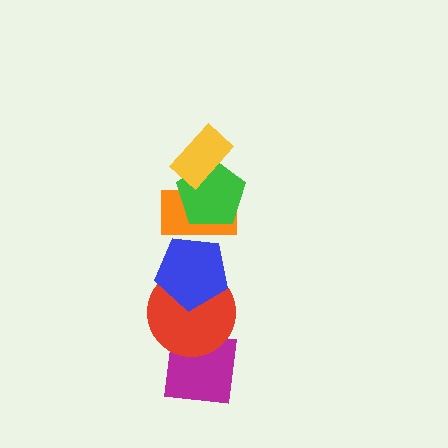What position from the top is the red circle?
The red circle is 5th from the top.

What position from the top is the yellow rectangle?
The yellow rectangle is 1st from the top.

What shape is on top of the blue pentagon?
The orange rectangle is on top of the blue pentagon.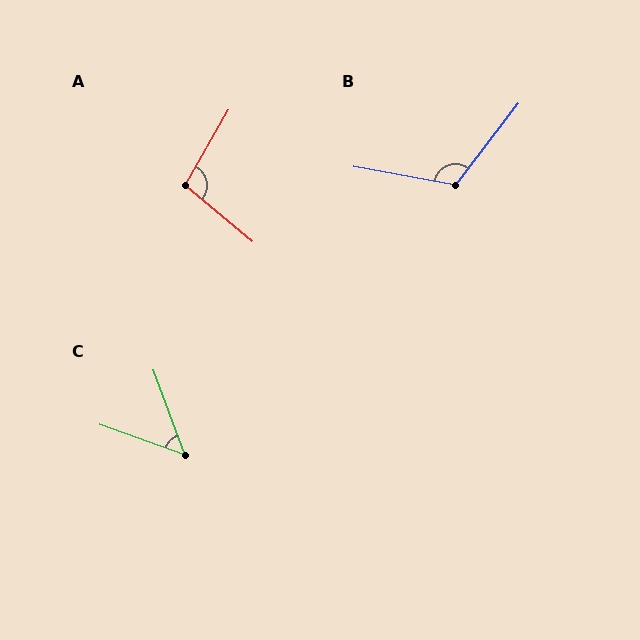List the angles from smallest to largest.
C (50°), A (100°), B (117°).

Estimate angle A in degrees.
Approximately 100 degrees.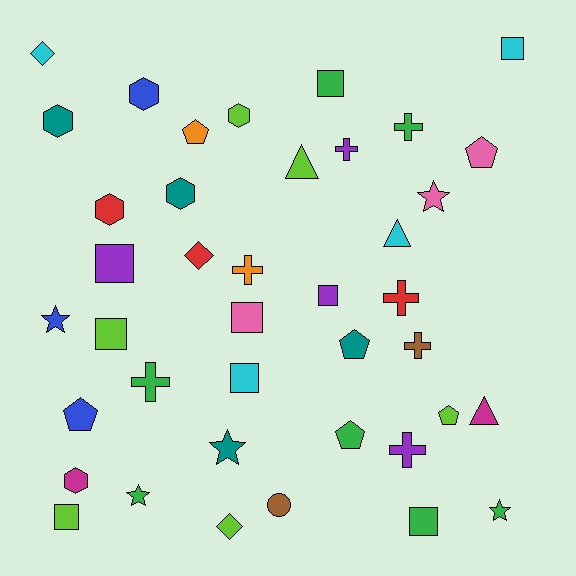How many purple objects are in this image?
There are 4 purple objects.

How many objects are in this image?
There are 40 objects.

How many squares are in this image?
There are 9 squares.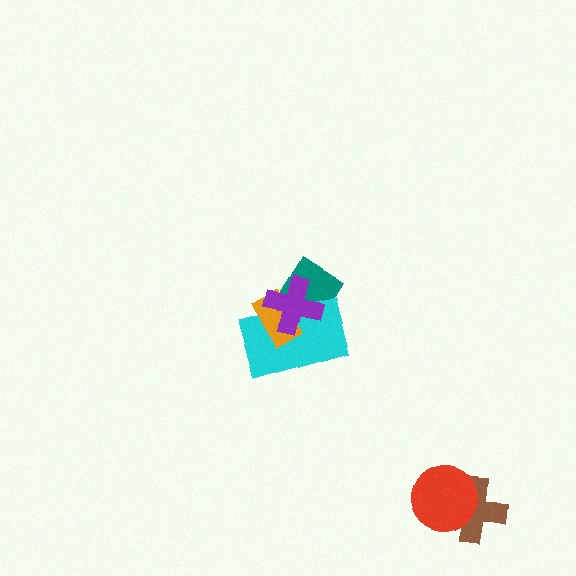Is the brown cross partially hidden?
Yes, it is partially covered by another shape.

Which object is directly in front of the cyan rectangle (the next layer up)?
The orange rectangle is directly in front of the cyan rectangle.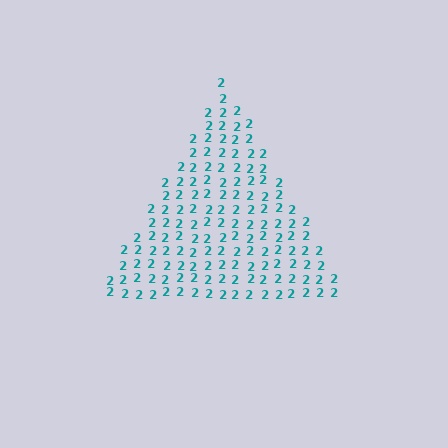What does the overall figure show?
The overall figure shows a triangle.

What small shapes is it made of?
It is made of small digit 2's.